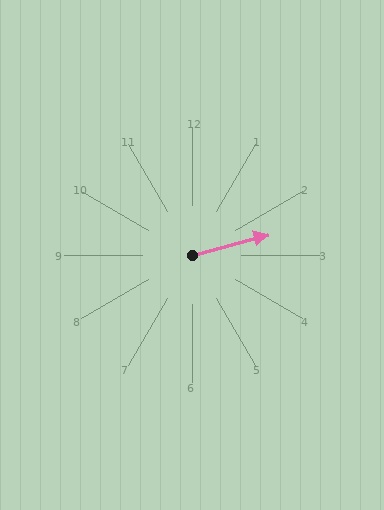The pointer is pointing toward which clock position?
Roughly 2 o'clock.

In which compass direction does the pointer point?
East.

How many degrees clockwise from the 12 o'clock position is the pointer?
Approximately 75 degrees.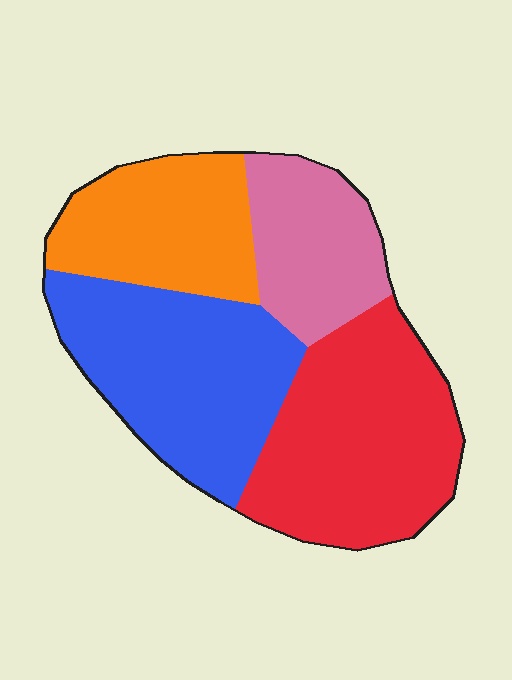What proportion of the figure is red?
Red takes up about one third (1/3) of the figure.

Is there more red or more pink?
Red.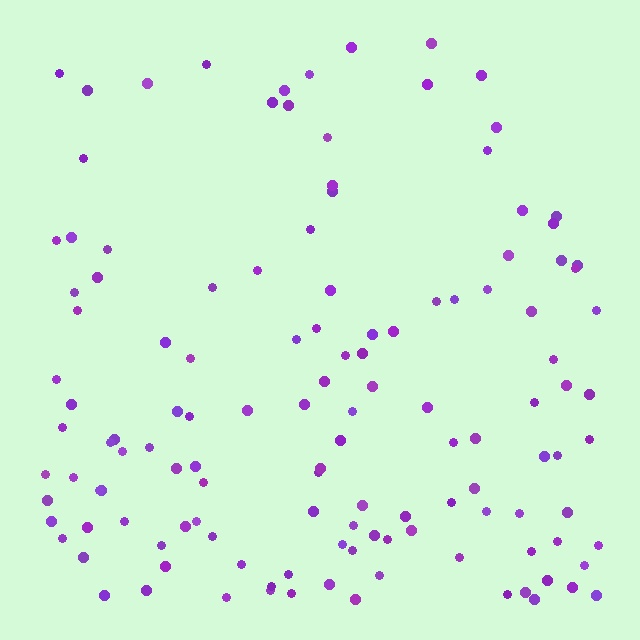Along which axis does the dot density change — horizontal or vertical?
Vertical.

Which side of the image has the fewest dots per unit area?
The top.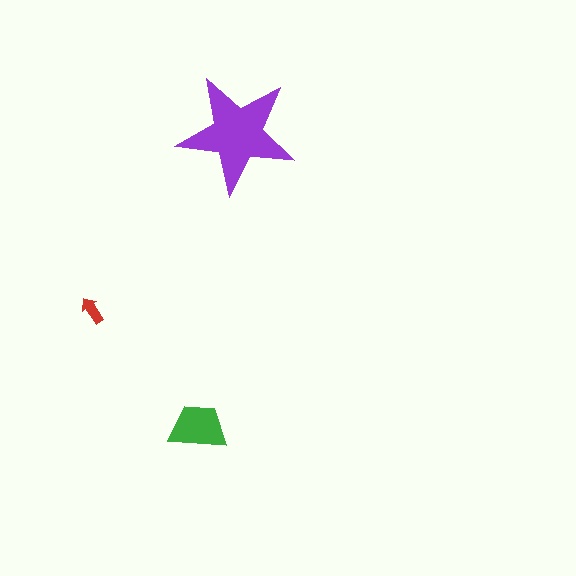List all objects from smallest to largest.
The red arrow, the green trapezoid, the purple star.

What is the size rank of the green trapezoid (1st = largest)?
2nd.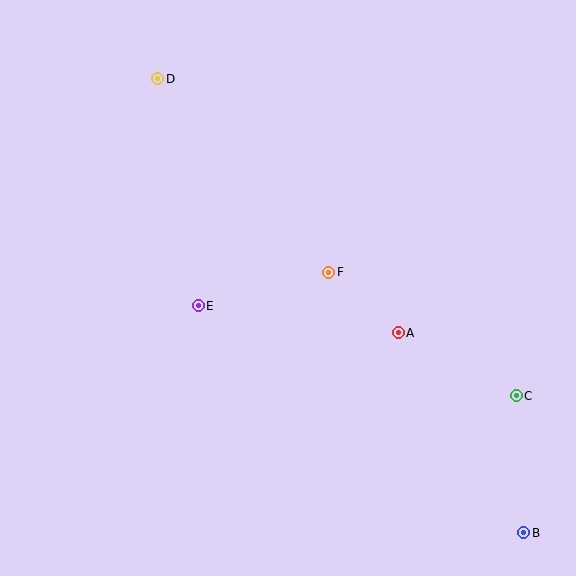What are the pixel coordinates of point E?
Point E is at (198, 306).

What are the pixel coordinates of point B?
Point B is at (524, 533).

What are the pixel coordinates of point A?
Point A is at (398, 333).